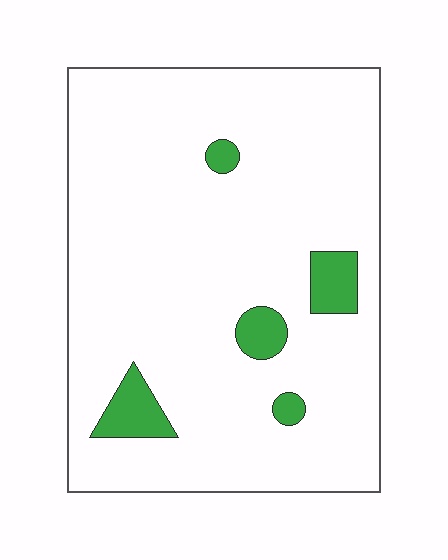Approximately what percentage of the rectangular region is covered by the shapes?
Approximately 10%.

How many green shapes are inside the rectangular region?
5.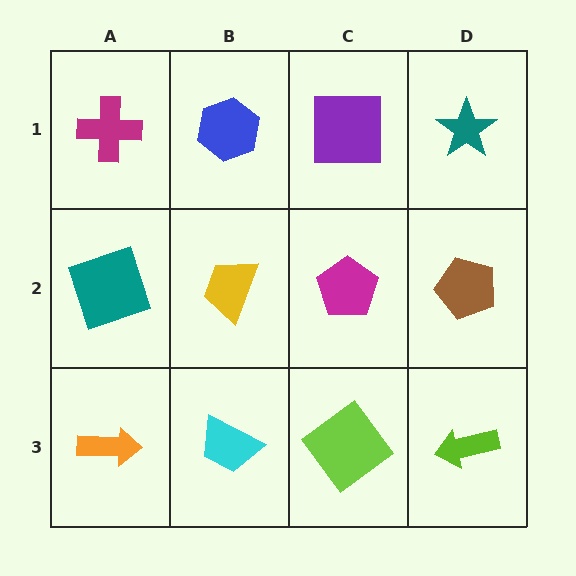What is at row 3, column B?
A cyan trapezoid.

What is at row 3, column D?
A lime arrow.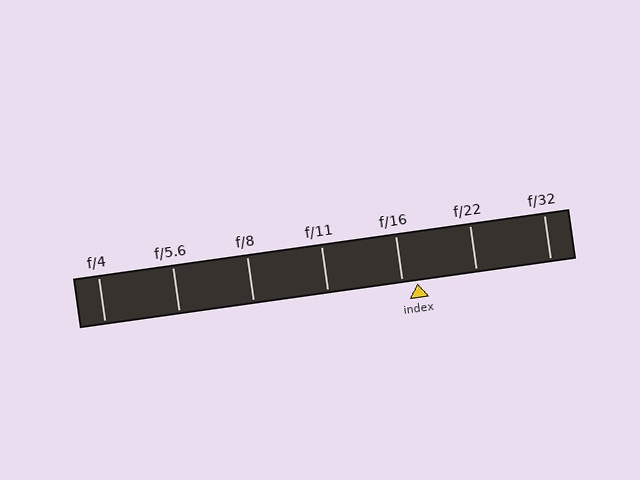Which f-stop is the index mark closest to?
The index mark is closest to f/16.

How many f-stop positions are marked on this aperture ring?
There are 7 f-stop positions marked.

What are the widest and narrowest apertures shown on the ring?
The widest aperture shown is f/4 and the narrowest is f/32.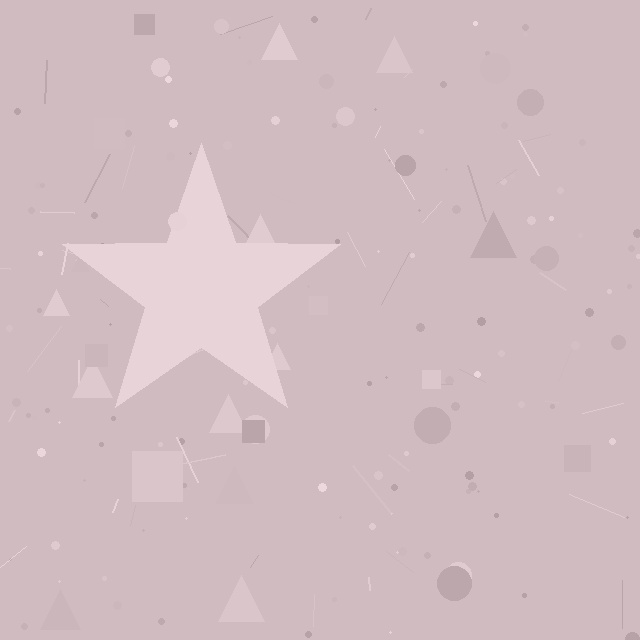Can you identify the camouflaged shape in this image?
The camouflaged shape is a star.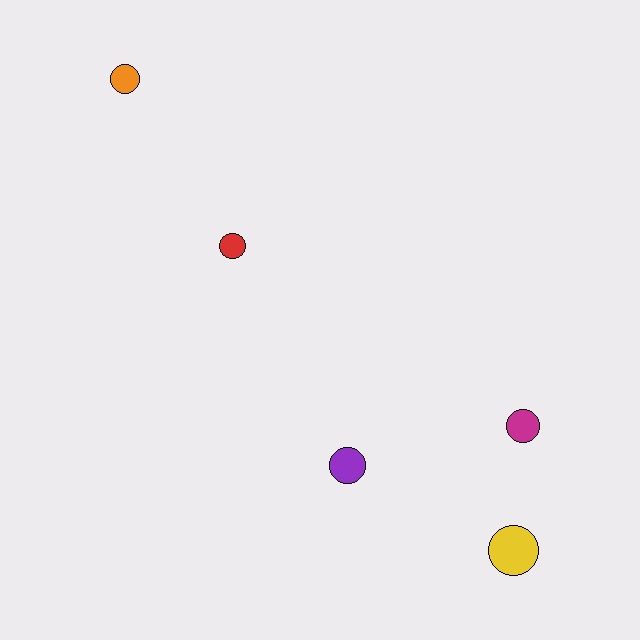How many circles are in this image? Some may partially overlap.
There are 5 circles.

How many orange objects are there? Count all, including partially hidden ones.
There is 1 orange object.